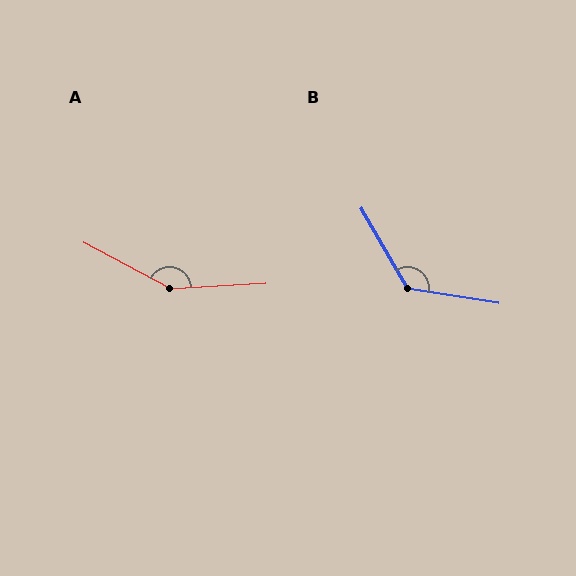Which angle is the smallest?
B, at approximately 129 degrees.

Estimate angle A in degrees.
Approximately 149 degrees.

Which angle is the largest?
A, at approximately 149 degrees.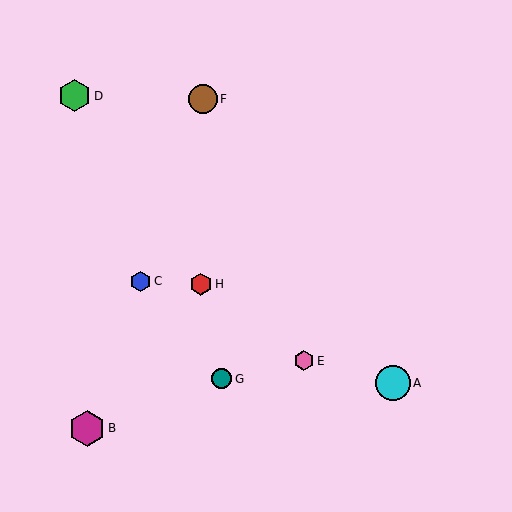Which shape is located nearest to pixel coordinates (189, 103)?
The brown circle (labeled F) at (203, 99) is nearest to that location.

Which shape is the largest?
The magenta hexagon (labeled B) is the largest.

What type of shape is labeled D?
Shape D is a green hexagon.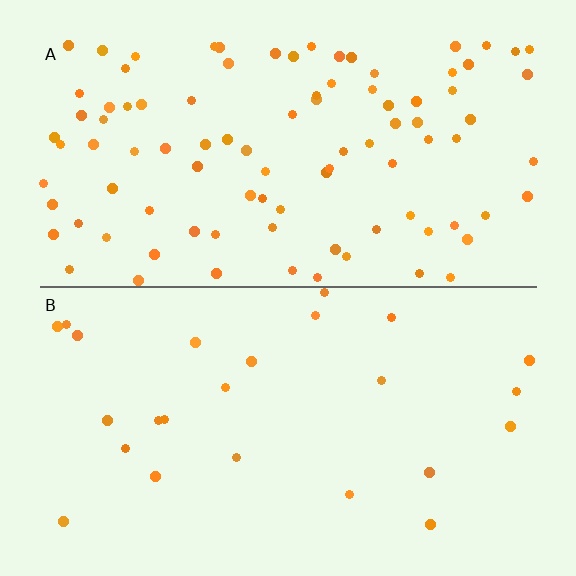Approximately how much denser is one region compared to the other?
Approximately 3.8× — region A over region B.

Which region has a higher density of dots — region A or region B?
A (the top).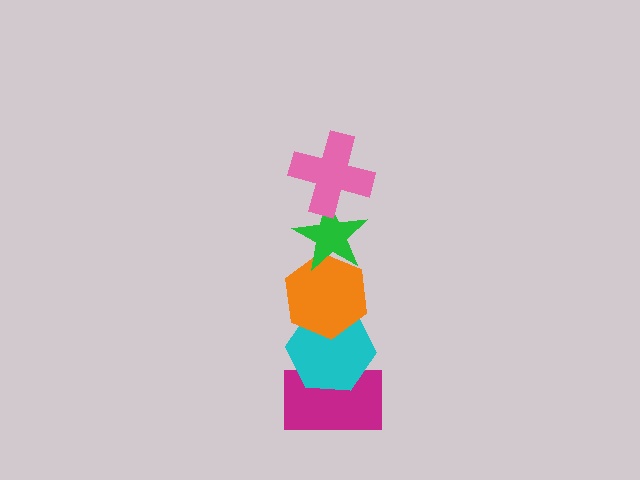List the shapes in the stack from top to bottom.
From top to bottom: the pink cross, the green star, the orange hexagon, the cyan hexagon, the magenta rectangle.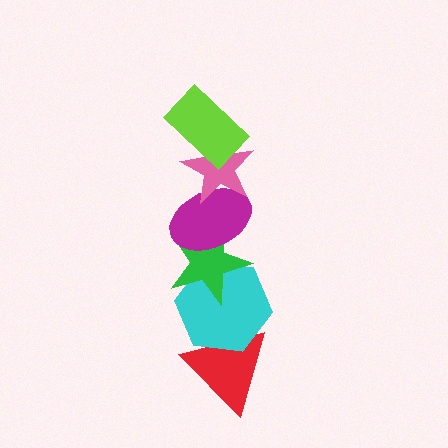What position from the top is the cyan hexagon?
The cyan hexagon is 5th from the top.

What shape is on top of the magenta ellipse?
The pink star is on top of the magenta ellipse.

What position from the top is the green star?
The green star is 4th from the top.